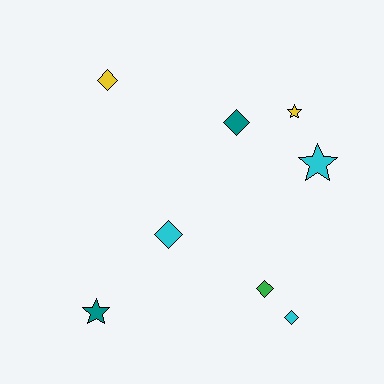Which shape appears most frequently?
Diamond, with 5 objects.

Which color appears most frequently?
Cyan, with 3 objects.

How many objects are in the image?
There are 8 objects.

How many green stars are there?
There are no green stars.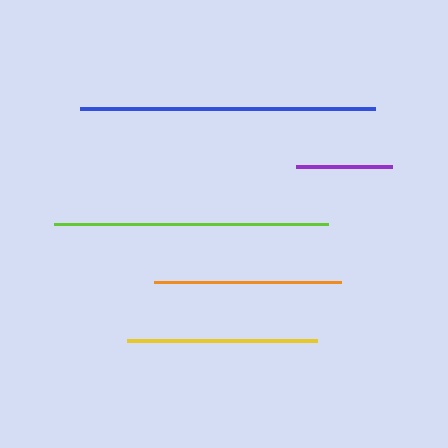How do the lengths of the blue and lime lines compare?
The blue and lime lines are approximately the same length.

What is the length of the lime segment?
The lime segment is approximately 274 pixels long.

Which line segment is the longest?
The blue line is the longest at approximately 294 pixels.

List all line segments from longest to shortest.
From longest to shortest: blue, lime, yellow, orange, purple.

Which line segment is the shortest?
The purple line is the shortest at approximately 96 pixels.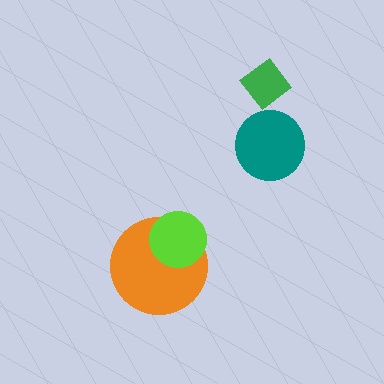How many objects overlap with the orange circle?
1 object overlaps with the orange circle.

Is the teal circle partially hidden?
No, no other shape covers it.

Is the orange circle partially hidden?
Yes, it is partially covered by another shape.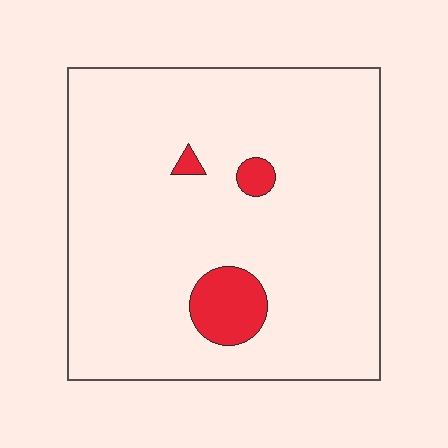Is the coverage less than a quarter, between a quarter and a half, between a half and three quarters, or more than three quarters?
Less than a quarter.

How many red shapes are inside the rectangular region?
3.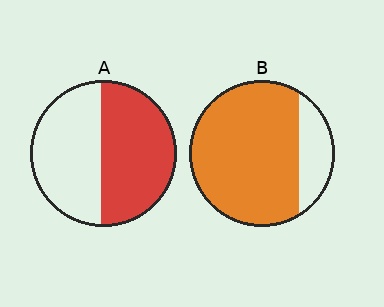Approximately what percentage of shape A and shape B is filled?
A is approximately 50% and B is approximately 80%.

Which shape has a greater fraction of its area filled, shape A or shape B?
Shape B.